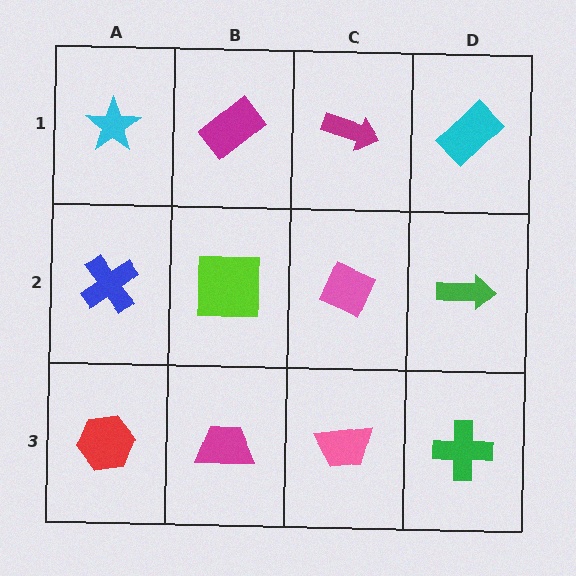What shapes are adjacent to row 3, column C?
A pink diamond (row 2, column C), a magenta trapezoid (row 3, column B), a green cross (row 3, column D).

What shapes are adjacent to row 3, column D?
A green arrow (row 2, column D), a pink trapezoid (row 3, column C).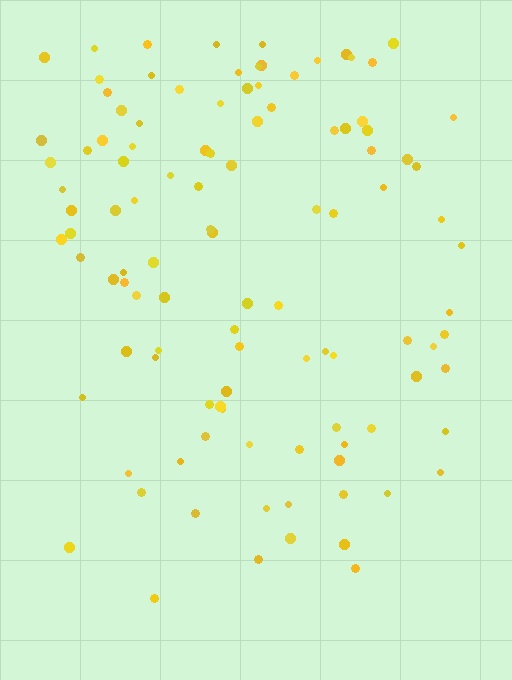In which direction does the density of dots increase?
From bottom to top, with the top side densest.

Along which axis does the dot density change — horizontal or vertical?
Vertical.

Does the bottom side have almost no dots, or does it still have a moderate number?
Still a moderate number, just noticeably fewer than the top.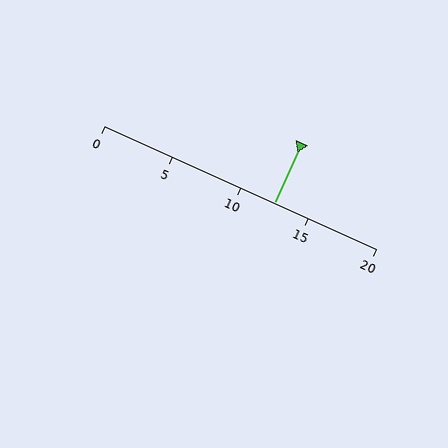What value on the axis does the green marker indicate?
The marker indicates approximately 12.5.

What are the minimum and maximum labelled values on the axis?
The axis runs from 0 to 20.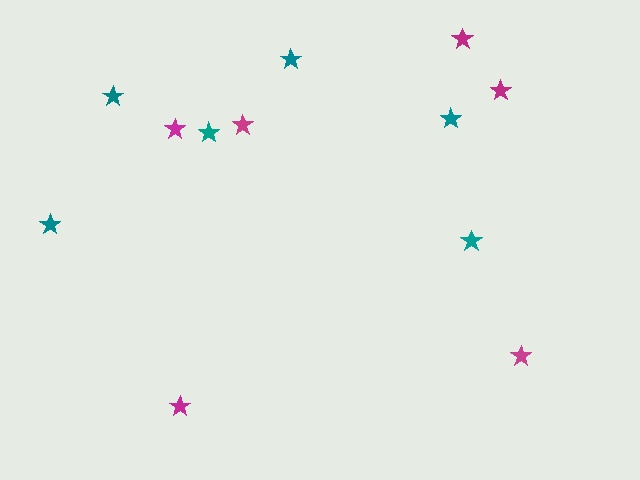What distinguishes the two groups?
There are 2 groups: one group of teal stars (6) and one group of magenta stars (6).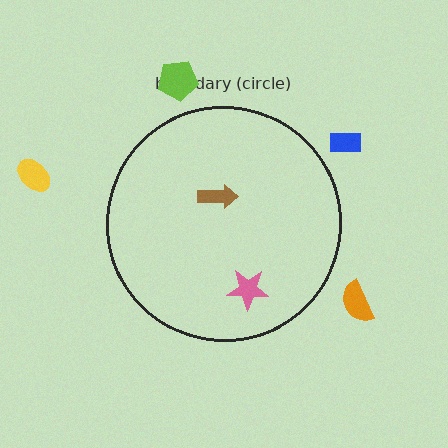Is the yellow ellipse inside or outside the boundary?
Outside.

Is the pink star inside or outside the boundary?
Inside.